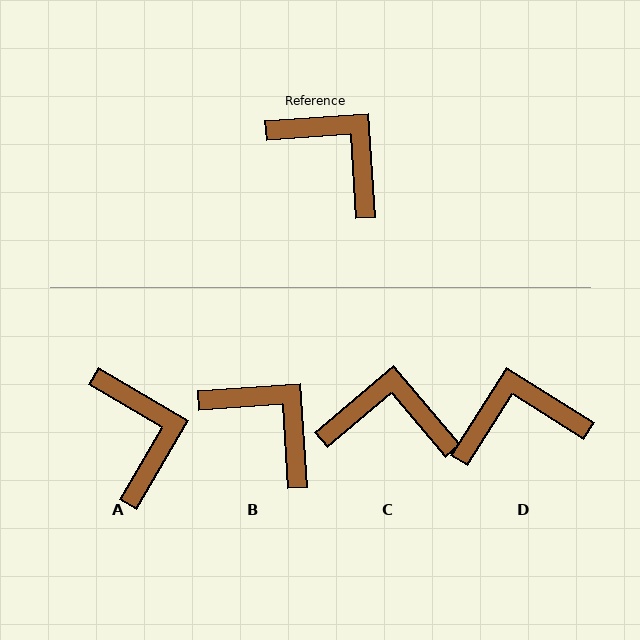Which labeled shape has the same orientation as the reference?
B.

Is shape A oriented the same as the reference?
No, it is off by about 34 degrees.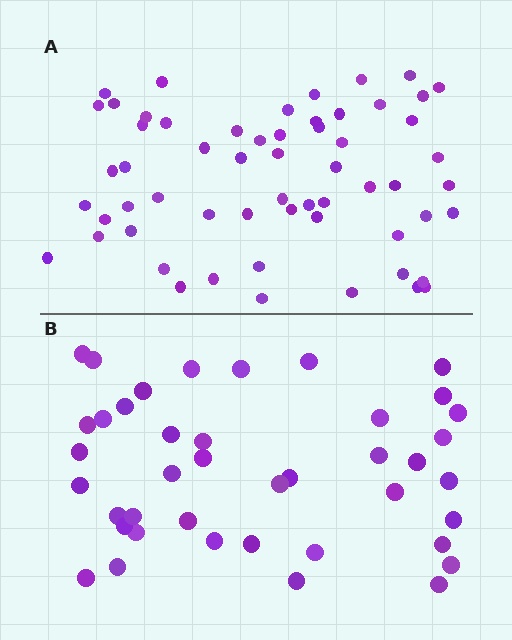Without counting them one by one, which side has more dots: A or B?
Region A (the top region) has more dots.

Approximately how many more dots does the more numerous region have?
Region A has approximately 20 more dots than region B.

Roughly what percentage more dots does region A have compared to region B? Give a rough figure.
About 45% more.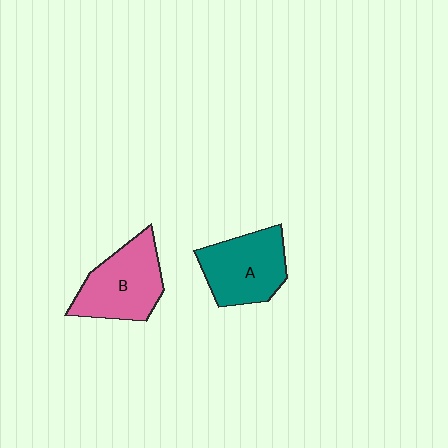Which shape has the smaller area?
Shape A (teal).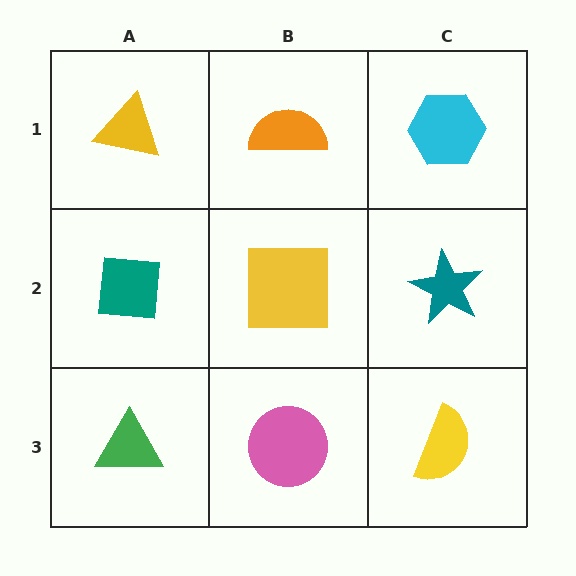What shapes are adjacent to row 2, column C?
A cyan hexagon (row 1, column C), a yellow semicircle (row 3, column C), a yellow square (row 2, column B).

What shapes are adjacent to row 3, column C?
A teal star (row 2, column C), a pink circle (row 3, column B).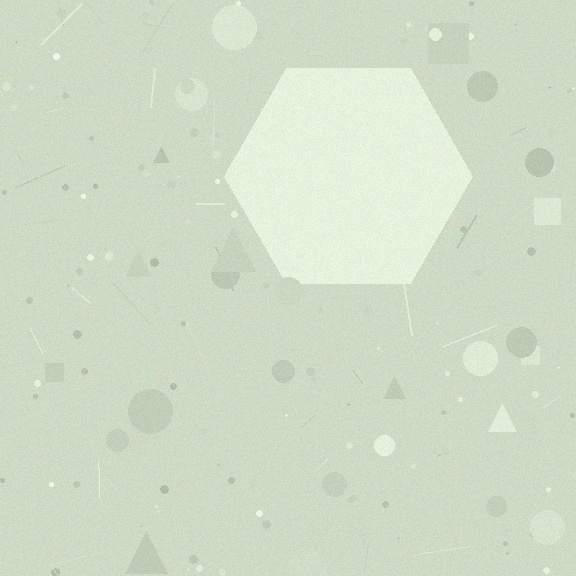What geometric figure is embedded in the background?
A hexagon is embedded in the background.